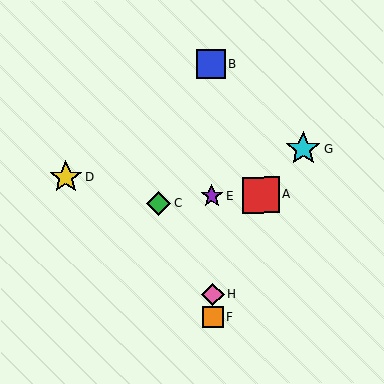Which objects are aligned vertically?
Objects B, E, F, H are aligned vertically.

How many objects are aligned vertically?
4 objects (B, E, F, H) are aligned vertically.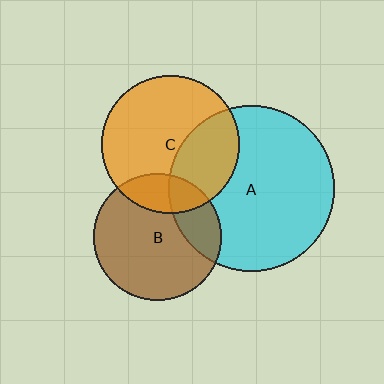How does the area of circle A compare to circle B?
Approximately 1.7 times.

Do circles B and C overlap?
Yes.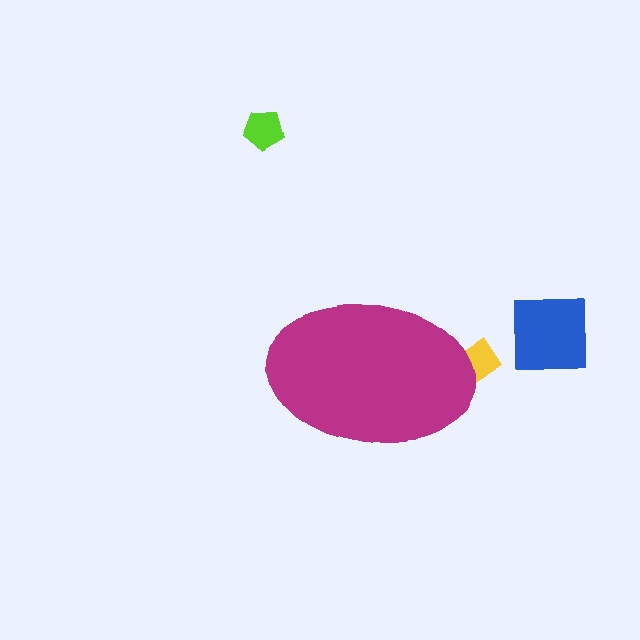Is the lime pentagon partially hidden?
No, the lime pentagon is fully visible.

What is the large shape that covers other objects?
A magenta ellipse.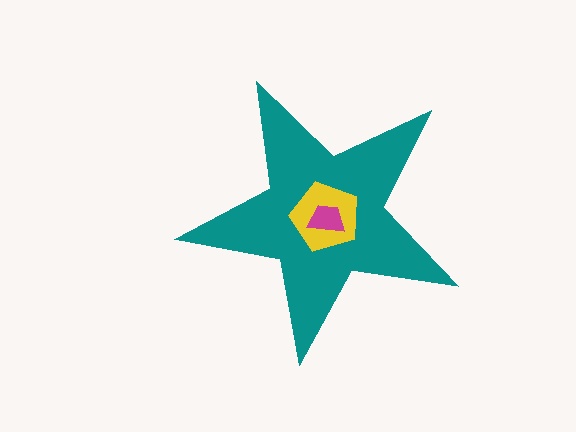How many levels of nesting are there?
3.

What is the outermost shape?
The teal star.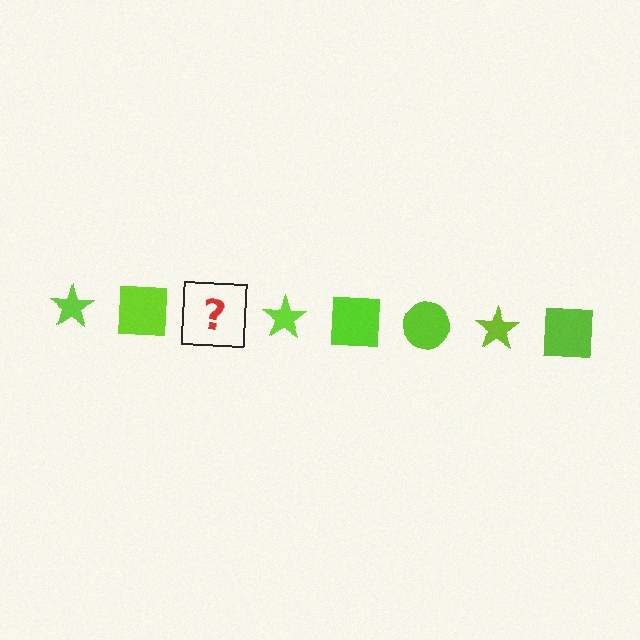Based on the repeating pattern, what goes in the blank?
The blank should be a lime circle.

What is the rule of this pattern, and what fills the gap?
The rule is that the pattern cycles through star, square, circle shapes in lime. The gap should be filled with a lime circle.